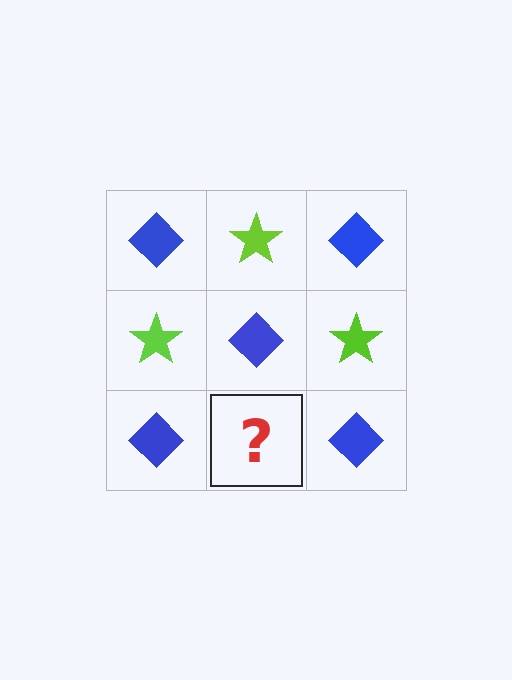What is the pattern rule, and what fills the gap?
The rule is that it alternates blue diamond and lime star in a checkerboard pattern. The gap should be filled with a lime star.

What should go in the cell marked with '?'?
The missing cell should contain a lime star.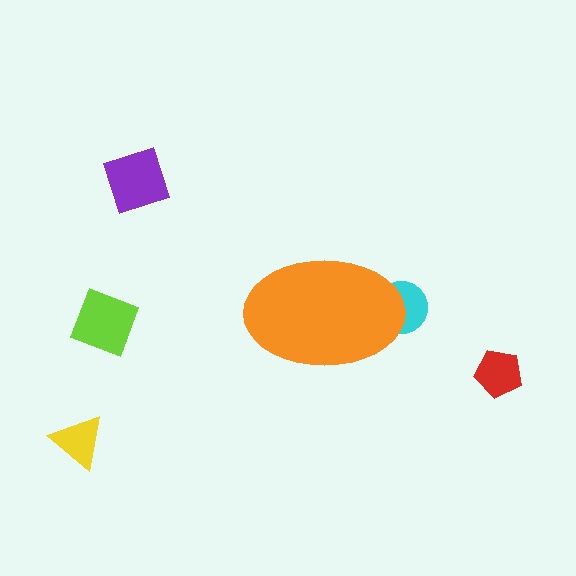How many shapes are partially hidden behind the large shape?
1 shape is partially hidden.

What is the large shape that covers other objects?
An orange ellipse.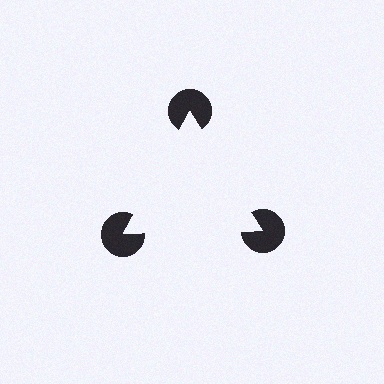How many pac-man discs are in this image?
There are 3 — one at each vertex of the illusory triangle.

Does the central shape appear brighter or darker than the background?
It typically appears slightly brighter than the background, even though no actual brightness change is drawn.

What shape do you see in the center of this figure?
An illusory triangle — its edges are inferred from the aligned wedge cuts in the pac-man discs, not physically drawn.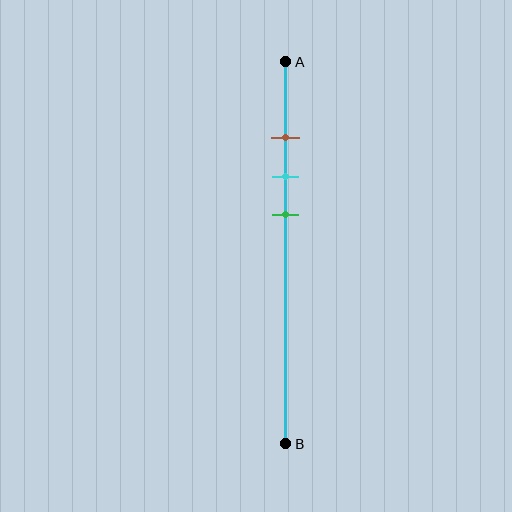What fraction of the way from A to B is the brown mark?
The brown mark is approximately 20% (0.2) of the way from A to B.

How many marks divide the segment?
There are 3 marks dividing the segment.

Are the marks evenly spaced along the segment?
Yes, the marks are approximately evenly spaced.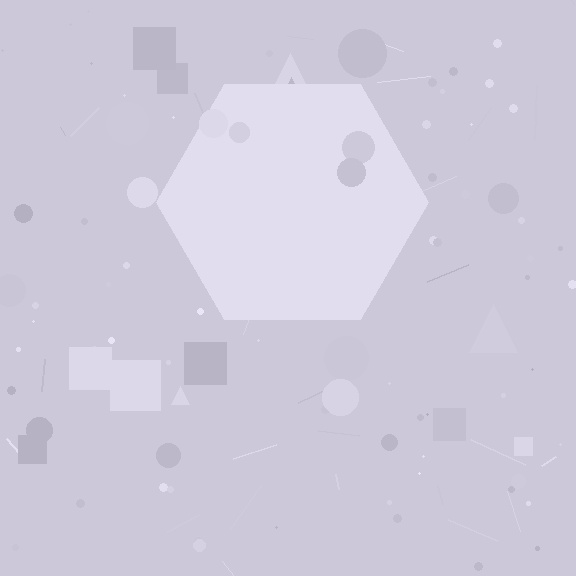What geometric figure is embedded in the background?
A hexagon is embedded in the background.